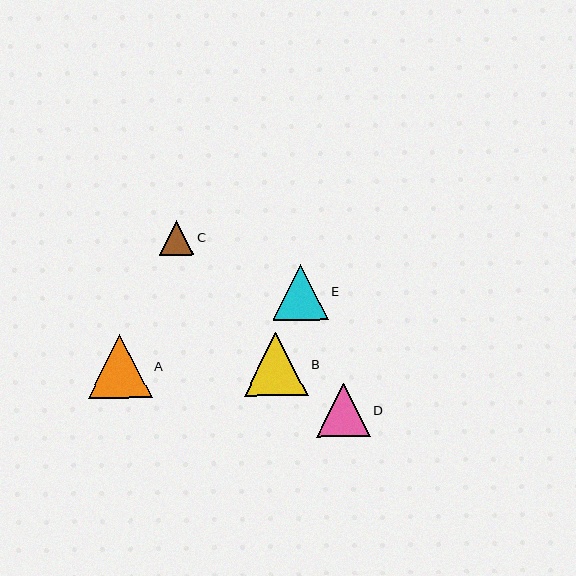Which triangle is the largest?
Triangle A is the largest with a size of approximately 64 pixels.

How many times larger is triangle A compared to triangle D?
Triangle A is approximately 1.2 times the size of triangle D.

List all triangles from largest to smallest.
From largest to smallest: A, B, E, D, C.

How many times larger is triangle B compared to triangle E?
Triangle B is approximately 1.1 times the size of triangle E.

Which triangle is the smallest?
Triangle C is the smallest with a size of approximately 35 pixels.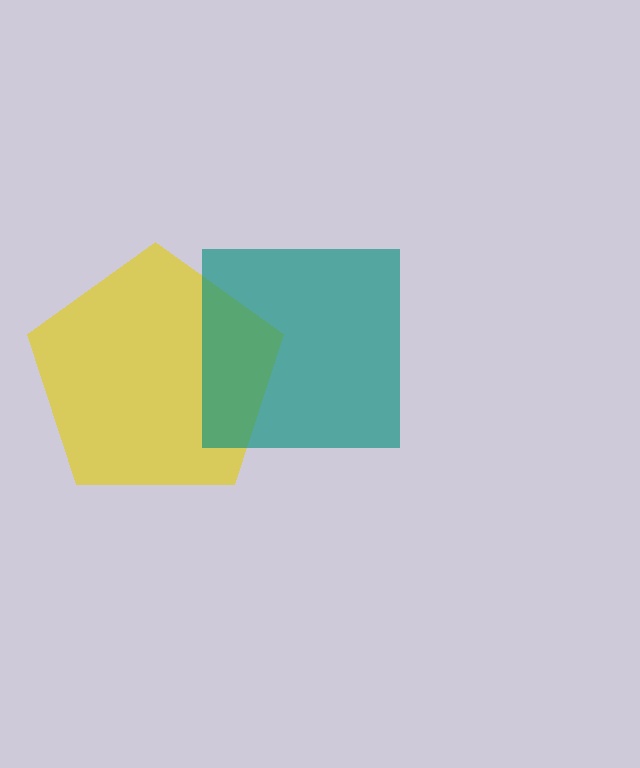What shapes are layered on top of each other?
The layered shapes are: a yellow pentagon, a teal square.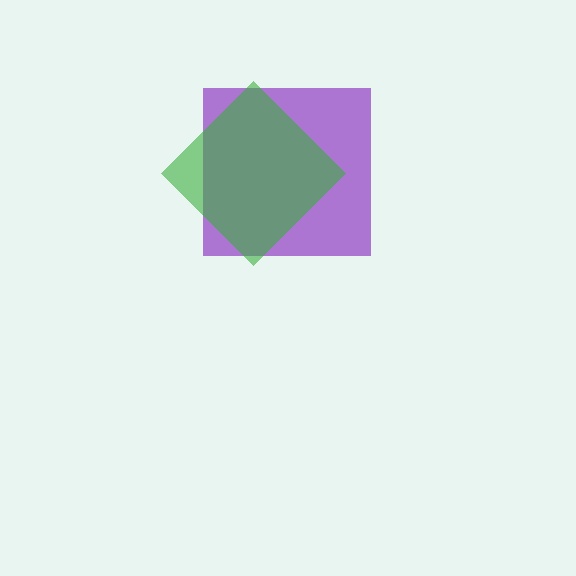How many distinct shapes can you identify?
There are 2 distinct shapes: a purple square, a green diamond.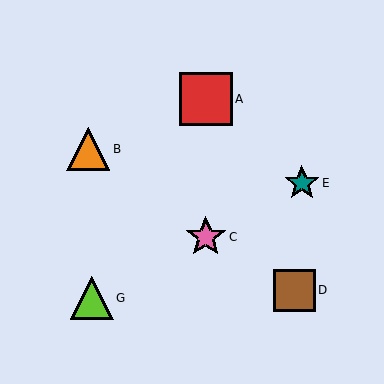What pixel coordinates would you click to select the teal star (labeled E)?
Click at (302, 183) to select the teal star E.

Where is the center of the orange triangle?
The center of the orange triangle is at (88, 149).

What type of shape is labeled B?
Shape B is an orange triangle.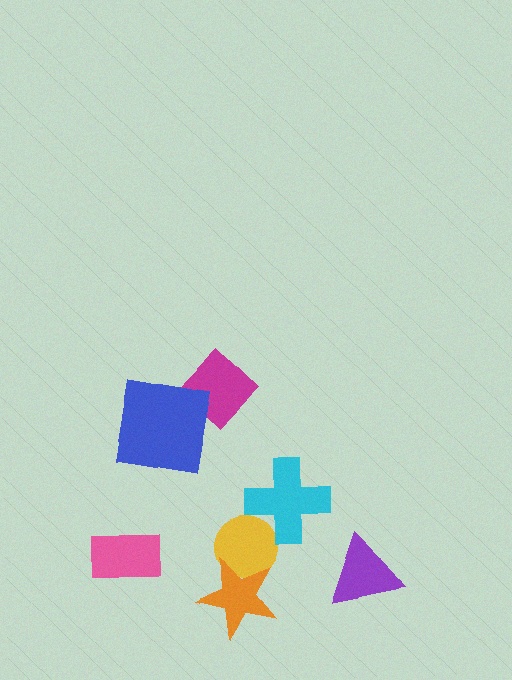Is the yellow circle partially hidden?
Yes, it is partially covered by another shape.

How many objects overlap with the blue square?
1 object overlaps with the blue square.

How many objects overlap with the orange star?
1 object overlaps with the orange star.